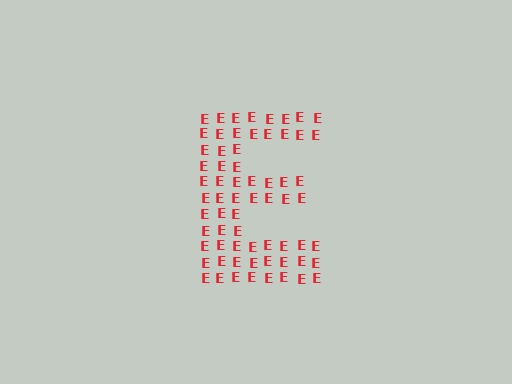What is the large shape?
The large shape is the letter E.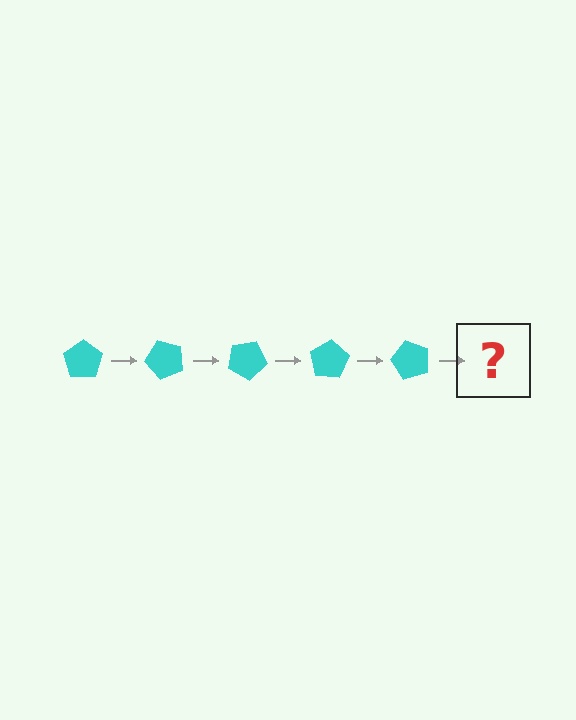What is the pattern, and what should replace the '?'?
The pattern is that the pentagon rotates 50 degrees each step. The '?' should be a cyan pentagon rotated 250 degrees.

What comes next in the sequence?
The next element should be a cyan pentagon rotated 250 degrees.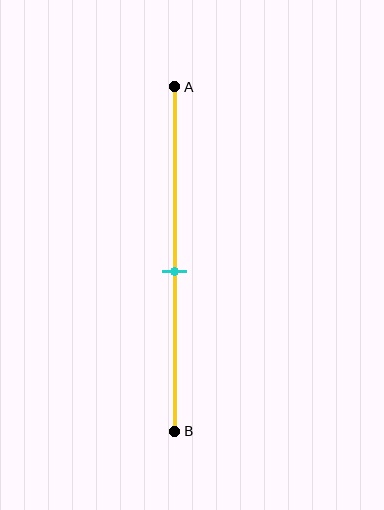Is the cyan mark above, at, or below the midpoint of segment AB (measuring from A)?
The cyan mark is below the midpoint of segment AB.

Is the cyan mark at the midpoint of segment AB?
No, the mark is at about 55% from A, not at the 50% midpoint.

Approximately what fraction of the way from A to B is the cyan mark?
The cyan mark is approximately 55% of the way from A to B.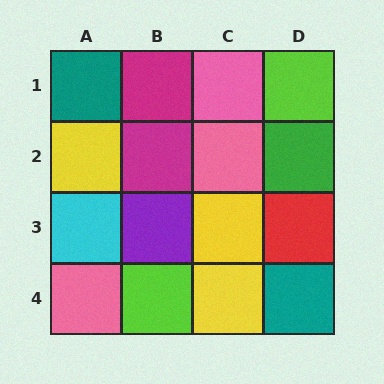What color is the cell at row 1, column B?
Magenta.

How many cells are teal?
2 cells are teal.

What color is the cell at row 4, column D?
Teal.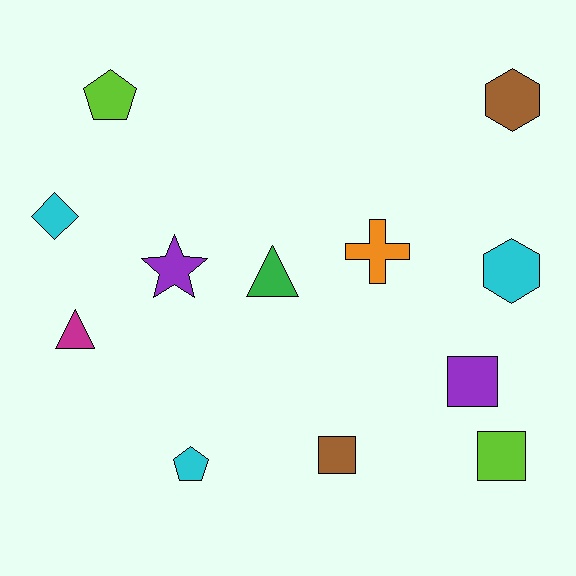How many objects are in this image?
There are 12 objects.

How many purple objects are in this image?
There are 2 purple objects.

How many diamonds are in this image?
There is 1 diamond.